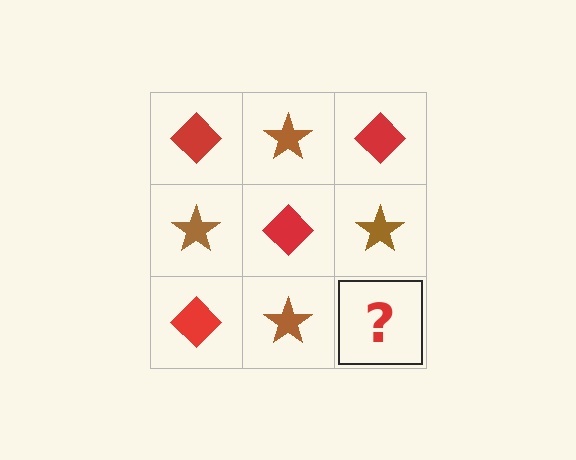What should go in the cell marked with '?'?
The missing cell should contain a red diamond.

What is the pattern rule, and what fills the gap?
The rule is that it alternates red diamond and brown star in a checkerboard pattern. The gap should be filled with a red diamond.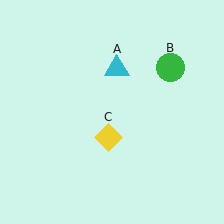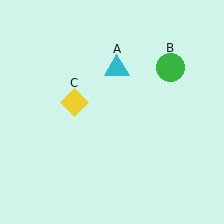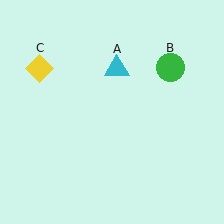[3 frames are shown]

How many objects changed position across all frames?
1 object changed position: yellow diamond (object C).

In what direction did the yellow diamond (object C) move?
The yellow diamond (object C) moved up and to the left.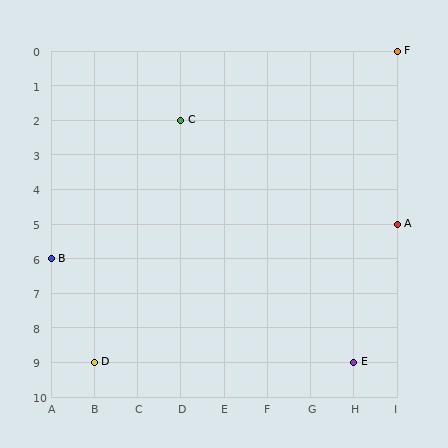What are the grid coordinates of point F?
Point F is at grid coordinates (I, 0).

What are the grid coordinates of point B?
Point B is at grid coordinates (A, 6).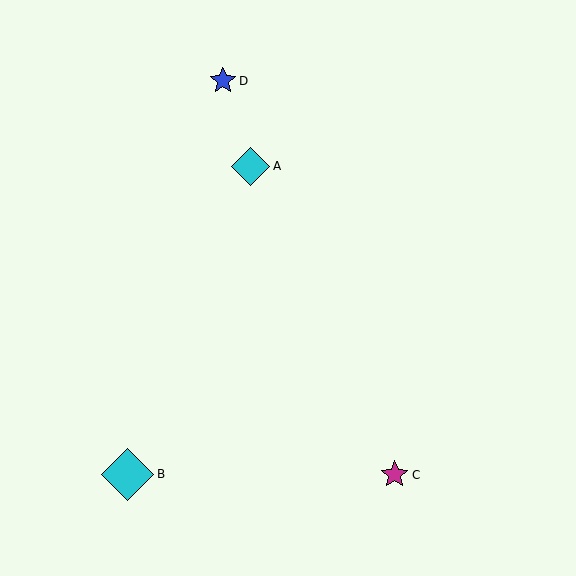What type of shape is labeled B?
Shape B is a cyan diamond.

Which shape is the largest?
The cyan diamond (labeled B) is the largest.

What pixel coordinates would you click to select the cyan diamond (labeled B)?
Click at (128, 474) to select the cyan diamond B.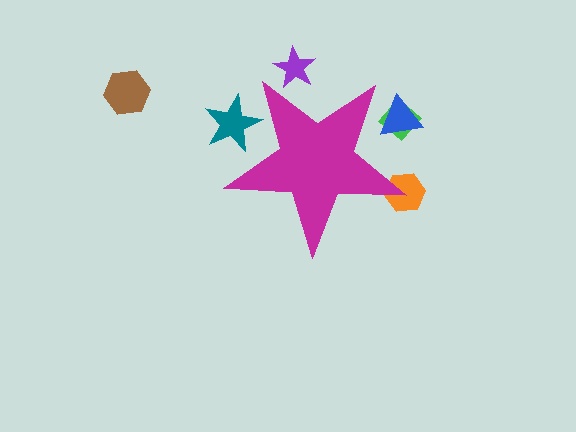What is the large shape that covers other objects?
A magenta star.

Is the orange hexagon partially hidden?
Yes, the orange hexagon is partially hidden behind the magenta star.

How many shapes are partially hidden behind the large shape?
5 shapes are partially hidden.